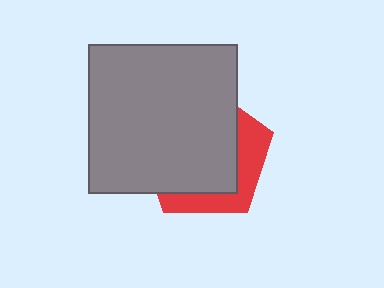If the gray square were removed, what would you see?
You would see the complete red pentagon.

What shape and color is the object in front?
The object in front is a gray square.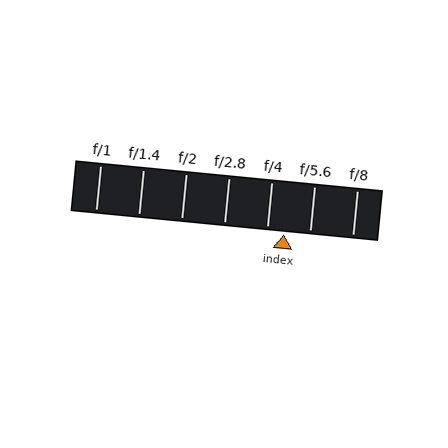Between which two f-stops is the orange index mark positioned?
The index mark is between f/4 and f/5.6.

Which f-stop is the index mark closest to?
The index mark is closest to f/4.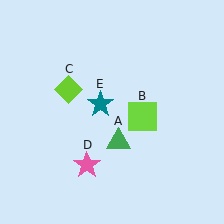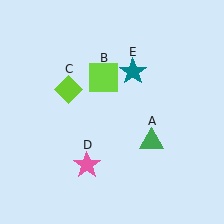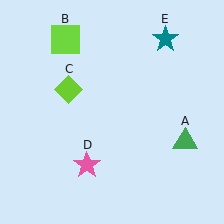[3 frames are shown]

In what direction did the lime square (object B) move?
The lime square (object B) moved up and to the left.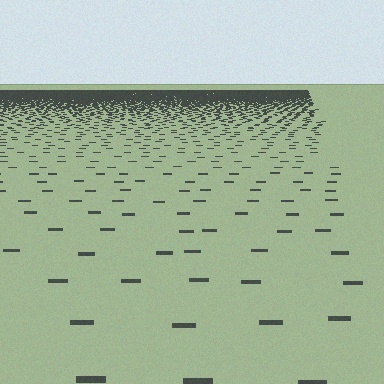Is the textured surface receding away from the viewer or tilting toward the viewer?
The surface is receding away from the viewer. Texture elements get smaller and denser toward the top.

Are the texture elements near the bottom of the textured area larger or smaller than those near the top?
Larger. Near the bottom, elements are closer to the viewer and appear at a bigger on-screen size.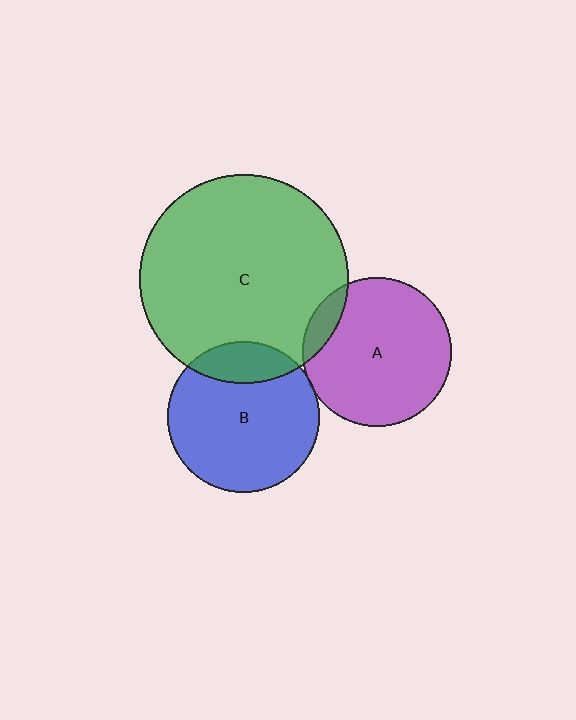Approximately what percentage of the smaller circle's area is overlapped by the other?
Approximately 20%.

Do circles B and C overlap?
Yes.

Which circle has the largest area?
Circle C (green).